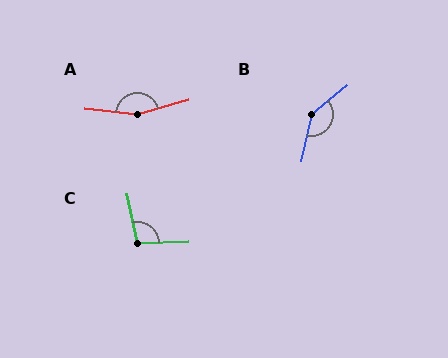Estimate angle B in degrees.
Approximately 142 degrees.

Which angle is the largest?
A, at approximately 157 degrees.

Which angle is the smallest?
C, at approximately 100 degrees.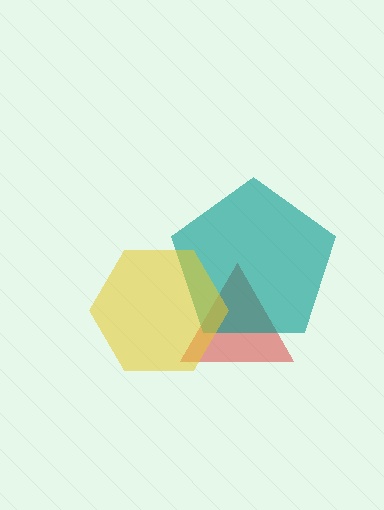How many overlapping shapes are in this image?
There are 3 overlapping shapes in the image.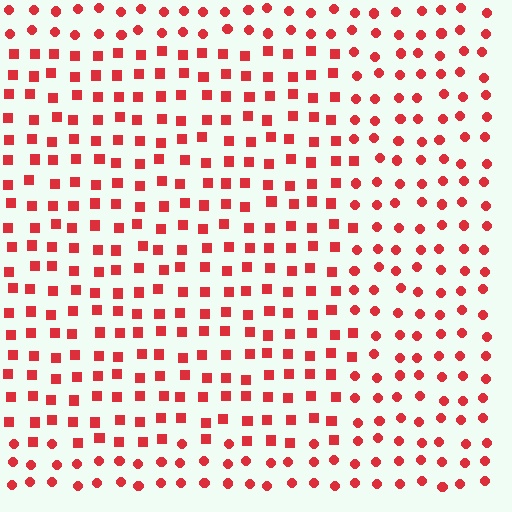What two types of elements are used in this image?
The image uses squares inside the rectangle region and circles outside it.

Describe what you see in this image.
The image is filled with small red elements arranged in a uniform grid. A rectangle-shaped region contains squares, while the surrounding area contains circles. The boundary is defined purely by the change in element shape.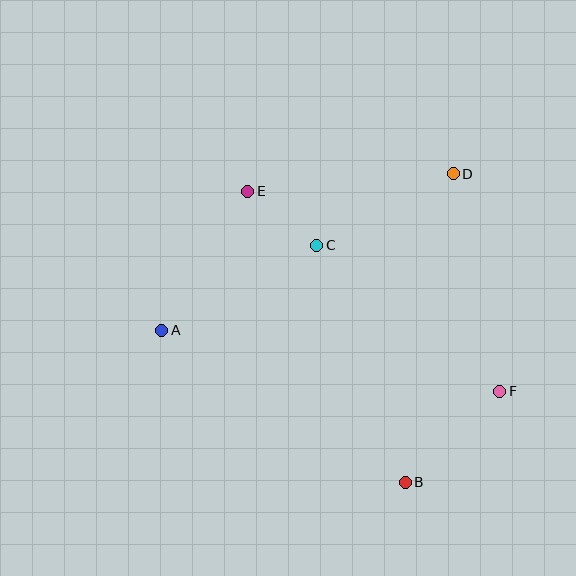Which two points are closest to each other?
Points C and E are closest to each other.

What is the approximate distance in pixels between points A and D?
The distance between A and D is approximately 331 pixels.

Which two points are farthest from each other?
Points A and F are farthest from each other.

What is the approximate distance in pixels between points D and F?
The distance between D and F is approximately 222 pixels.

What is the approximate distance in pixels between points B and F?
The distance between B and F is approximately 132 pixels.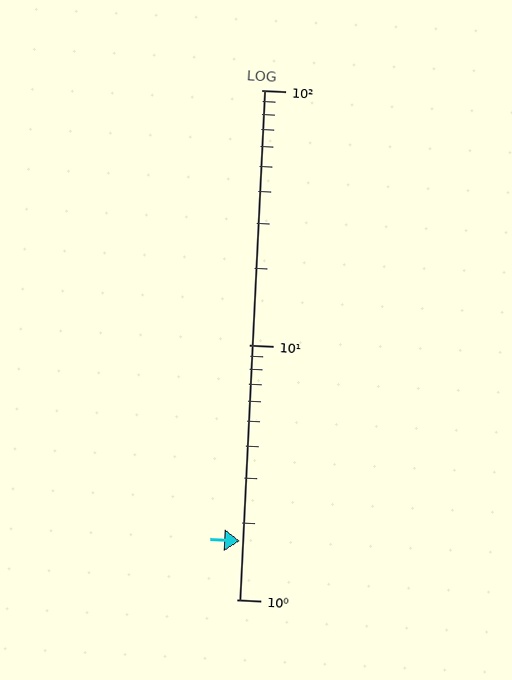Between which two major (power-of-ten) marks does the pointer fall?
The pointer is between 1 and 10.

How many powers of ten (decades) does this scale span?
The scale spans 2 decades, from 1 to 100.